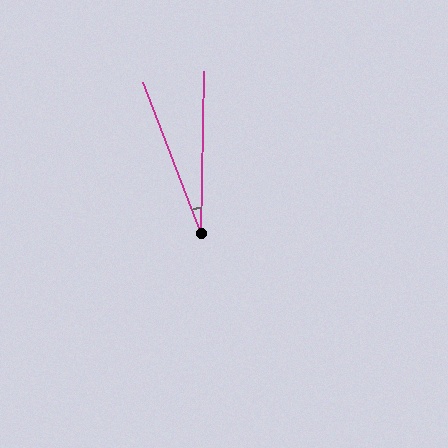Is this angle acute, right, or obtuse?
It is acute.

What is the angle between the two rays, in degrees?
Approximately 22 degrees.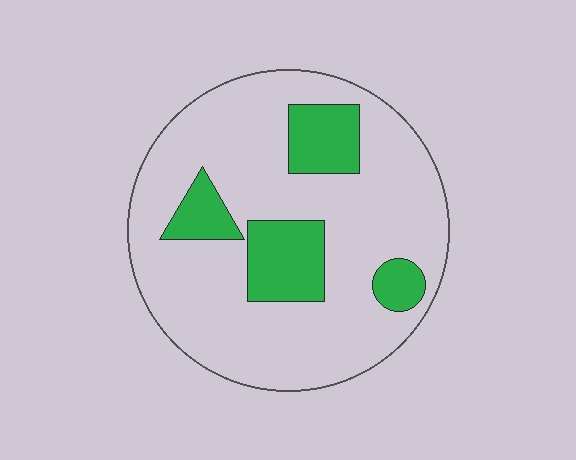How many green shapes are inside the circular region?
4.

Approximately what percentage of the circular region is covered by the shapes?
Approximately 20%.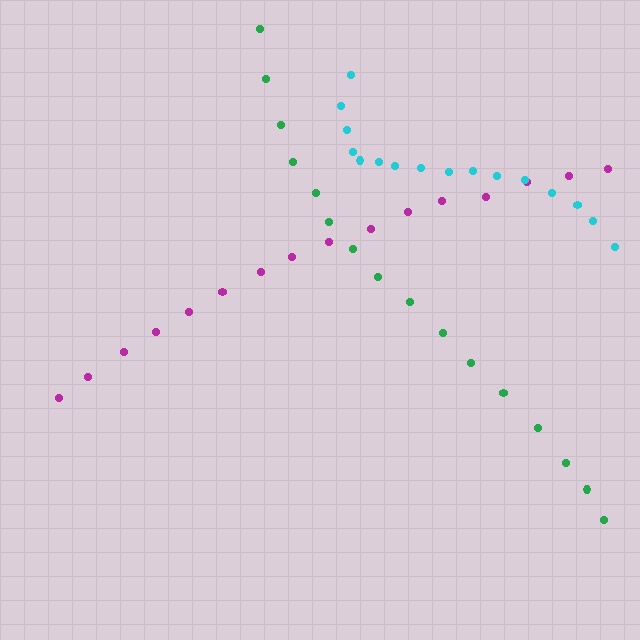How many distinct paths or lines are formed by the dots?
There are 3 distinct paths.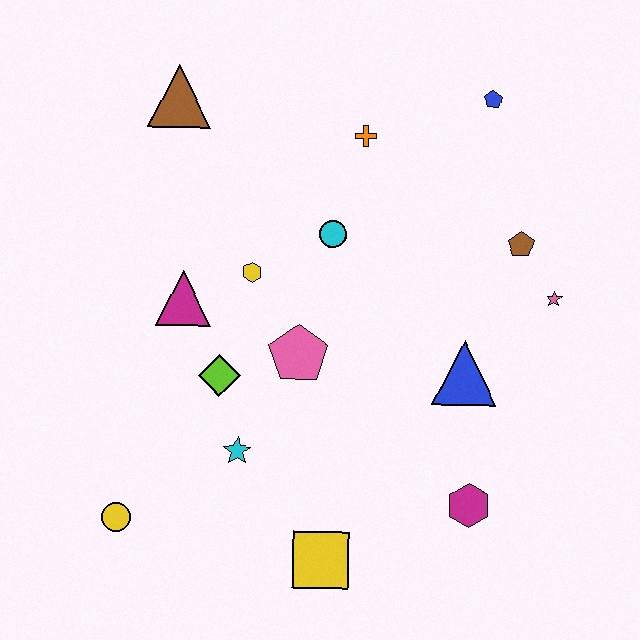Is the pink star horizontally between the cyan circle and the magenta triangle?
No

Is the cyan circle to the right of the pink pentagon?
Yes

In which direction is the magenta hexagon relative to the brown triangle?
The magenta hexagon is below the brown triangle.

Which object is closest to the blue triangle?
The pink star is closest to the blue triangle.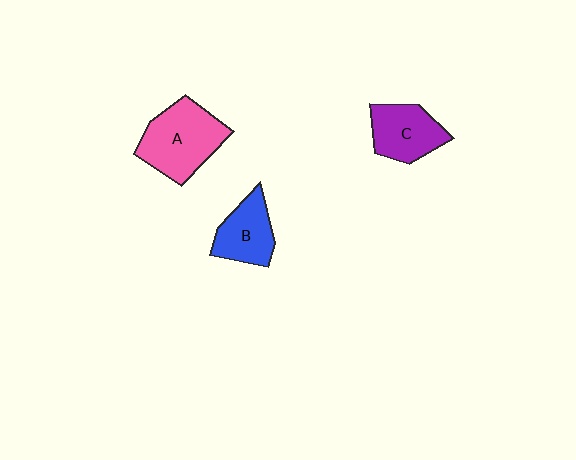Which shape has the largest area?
Shape A (pink).